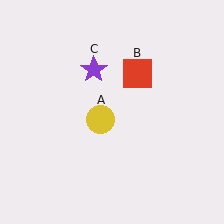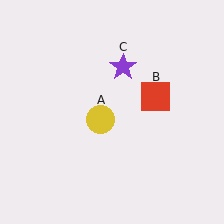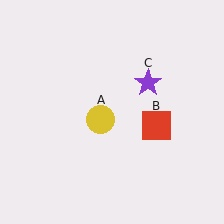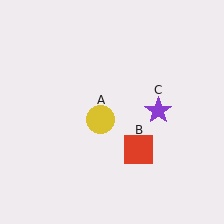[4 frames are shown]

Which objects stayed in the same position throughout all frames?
Yellow circle (object A) remained stationary.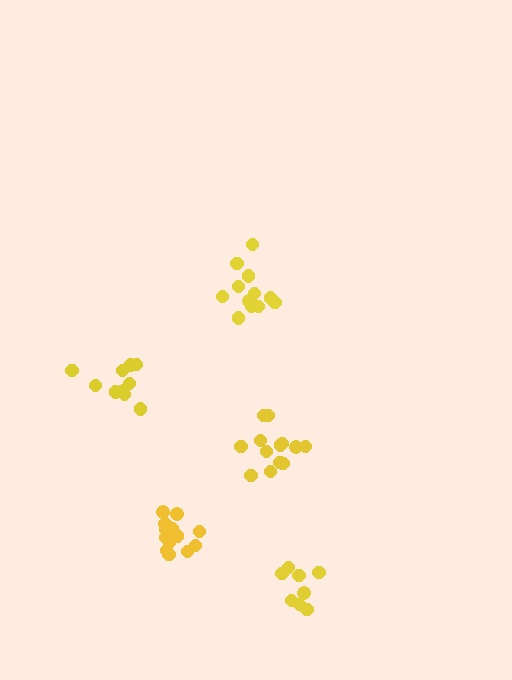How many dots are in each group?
Group 1: 13 dots, Group 2: 8 dots, Group 3: 10 dots, Group 4: 13 dots, Group 5: 12 dots (56 total).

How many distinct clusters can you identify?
There are 5 distinct clusters.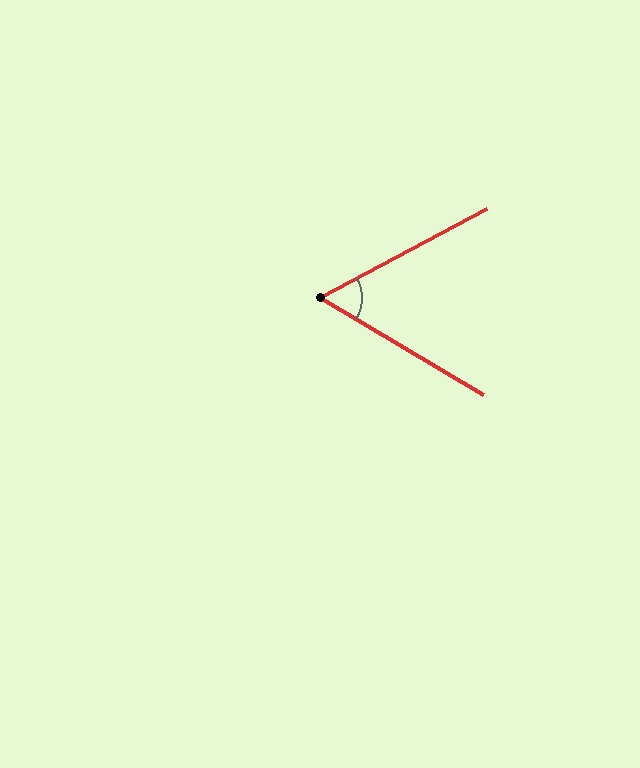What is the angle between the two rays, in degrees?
Approximately 59 degrees.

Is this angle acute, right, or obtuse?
It is acute.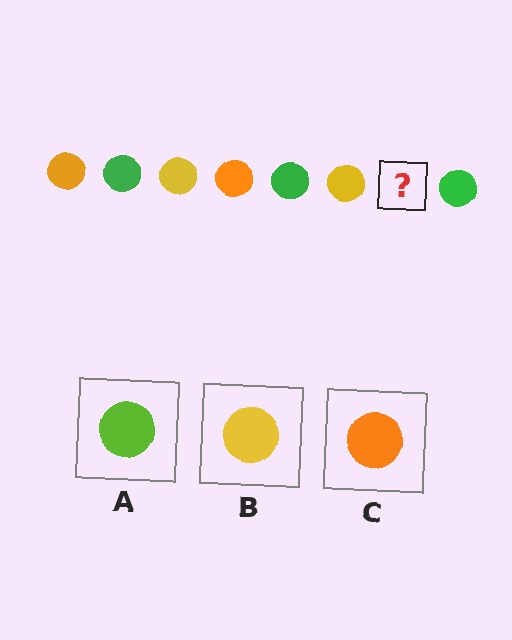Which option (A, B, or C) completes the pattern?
C.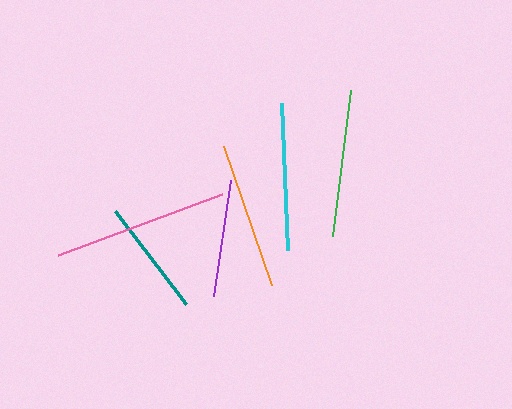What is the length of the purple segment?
The purple segment is approximately 117 pixels long.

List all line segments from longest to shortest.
From longest to shortest: pink, cyan, green, orange, purple, teal.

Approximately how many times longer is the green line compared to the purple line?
The green line is approximately 1.3 times the length of the purple line.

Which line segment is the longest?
The pink line is the longest at approximately 175 pixels.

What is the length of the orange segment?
The orange segment is approximately 147 pixels long.